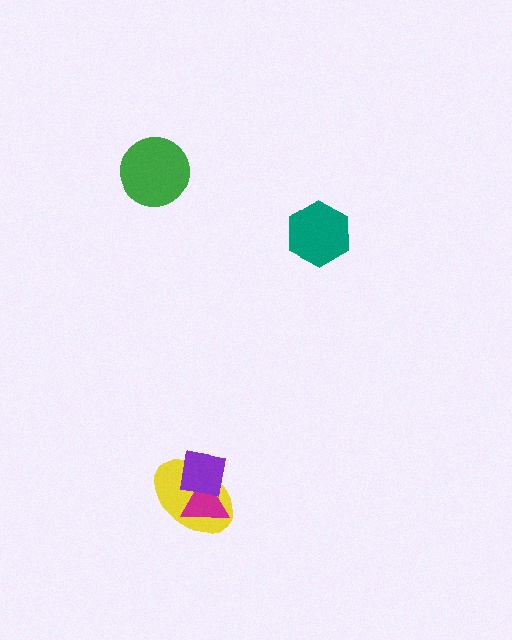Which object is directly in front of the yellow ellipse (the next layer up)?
The magenta triangle is directly in front of the yellow ellipse.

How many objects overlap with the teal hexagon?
0 objects overlap with the teal hexagon.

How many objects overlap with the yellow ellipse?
2 objects overlap with the yellow ellipse.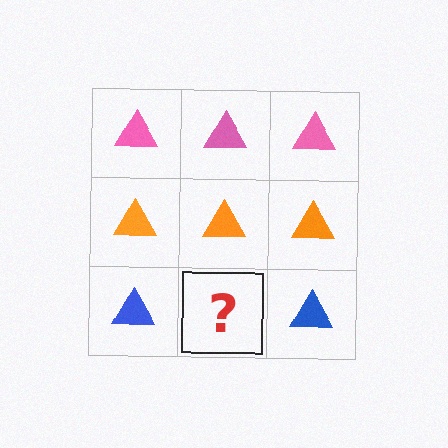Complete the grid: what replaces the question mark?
The question mark should be replaced with a blue triangle.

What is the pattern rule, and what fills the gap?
The rule is that each row has a consistent color. The gap should be filled with a blue triangle.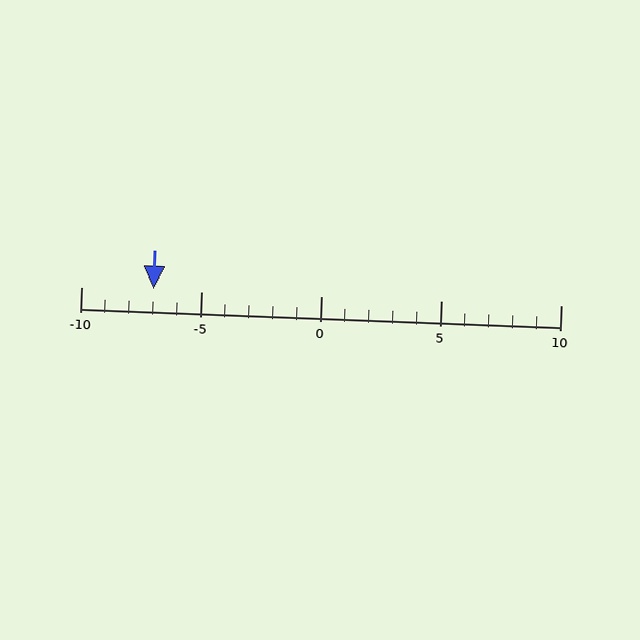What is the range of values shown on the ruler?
The ruler shows values from -10 to 10.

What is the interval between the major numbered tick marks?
The major tick marks are spaced 5 units apart.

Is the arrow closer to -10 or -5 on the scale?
The arrow is closer to -5.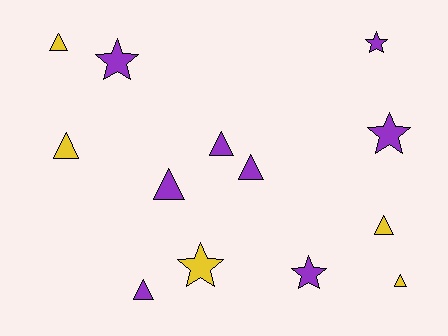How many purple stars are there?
There are 4 purple stars.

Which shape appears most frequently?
Triangle, with 8 objects.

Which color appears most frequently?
Purple, with 8 objects.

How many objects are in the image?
There are 13 objects.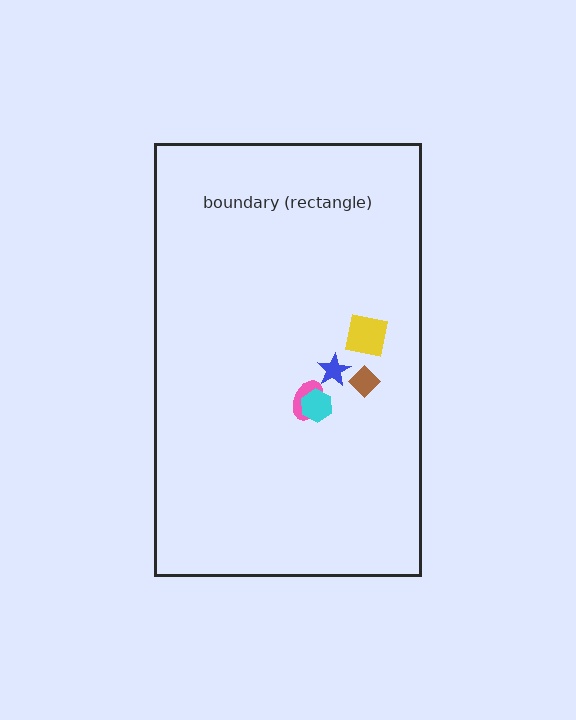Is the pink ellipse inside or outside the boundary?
Inside.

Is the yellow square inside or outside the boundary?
Inside.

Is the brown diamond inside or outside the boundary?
Inside.